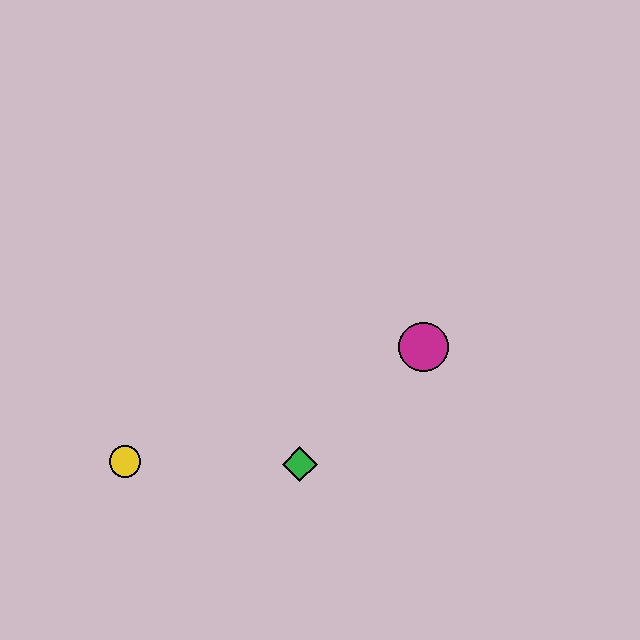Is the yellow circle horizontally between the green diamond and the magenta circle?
No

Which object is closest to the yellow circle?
The green diamond is closest to the yellow circle.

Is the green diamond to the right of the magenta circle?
No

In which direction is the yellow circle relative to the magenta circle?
The yellow circle is to the left of the magenta circle.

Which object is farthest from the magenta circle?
The yellow circle is farthest from the magenta circle.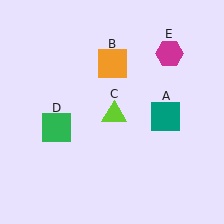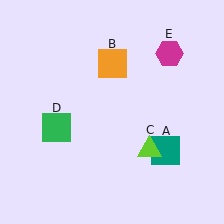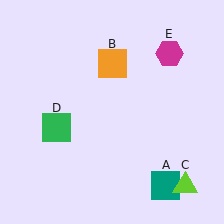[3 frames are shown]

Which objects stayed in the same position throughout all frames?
Orange square (object B) and green square (object D) and magenta hexagon (object E) remained stationary.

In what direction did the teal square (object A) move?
The teal square (object A) moved down.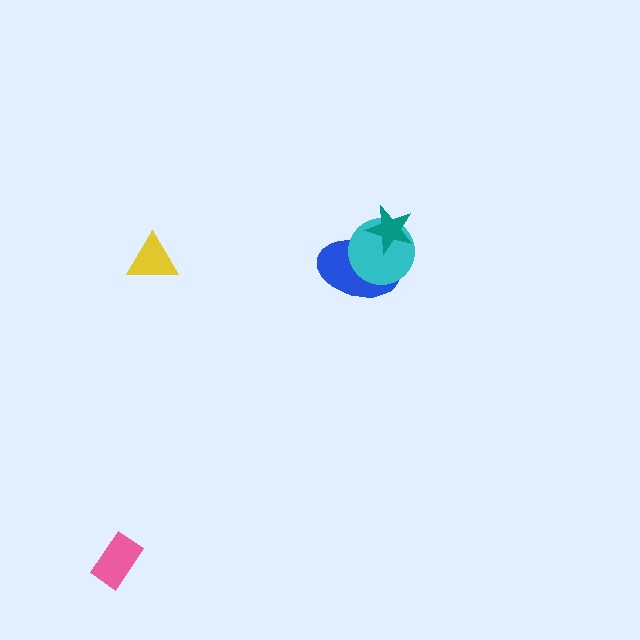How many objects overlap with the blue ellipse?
2 objects overlap with the blue ellipse.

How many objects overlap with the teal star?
2 objects overlap with the teal star.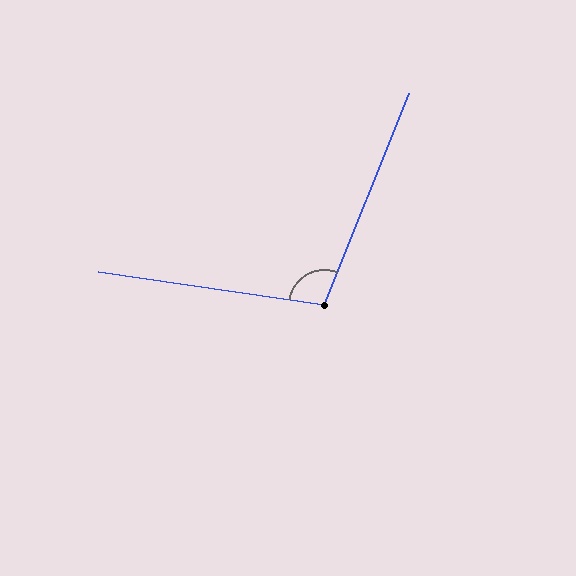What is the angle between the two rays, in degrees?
Approximately 103 degrees.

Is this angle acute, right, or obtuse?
It is obtuse.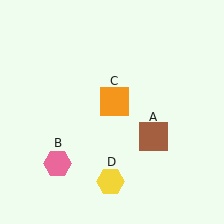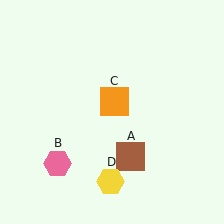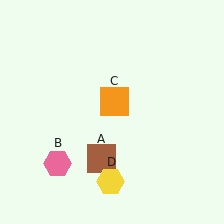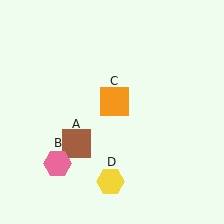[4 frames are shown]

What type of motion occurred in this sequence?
The brown square (object A) rotated clockwise around the center of the scene.